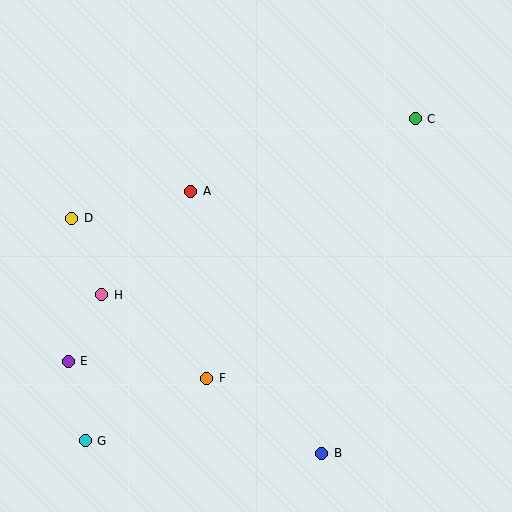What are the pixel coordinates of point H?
Point H is at (102, 295).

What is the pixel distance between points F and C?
The distance between F and C is 333 pixels.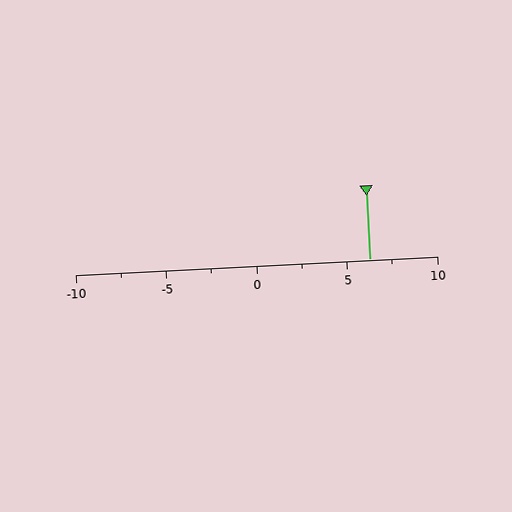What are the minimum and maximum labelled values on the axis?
The axis runs from -10 to 10.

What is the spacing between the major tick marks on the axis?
The major ticks are spaced 5 apart.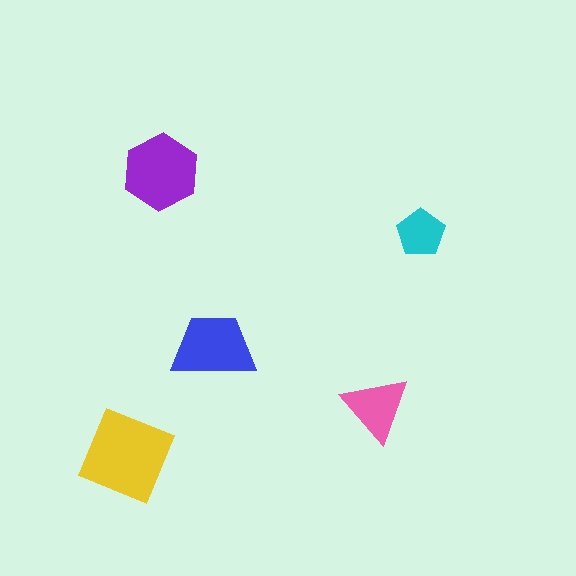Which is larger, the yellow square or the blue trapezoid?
The yellow square.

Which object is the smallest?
The cyan pentagon.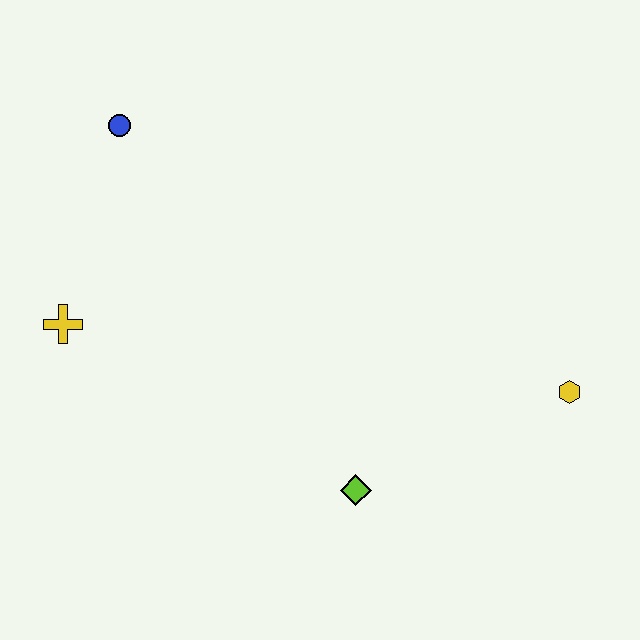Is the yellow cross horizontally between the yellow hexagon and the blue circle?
No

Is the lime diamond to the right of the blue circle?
Yes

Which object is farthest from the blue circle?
The yellow hexagon is farthest from the blue circle.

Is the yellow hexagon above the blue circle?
No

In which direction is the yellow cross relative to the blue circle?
The yellow cross is below the blue circle.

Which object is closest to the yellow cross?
The blue circle is closest to the yellow cross.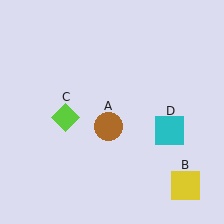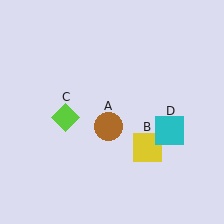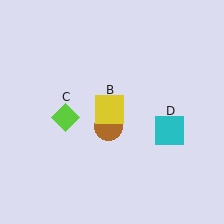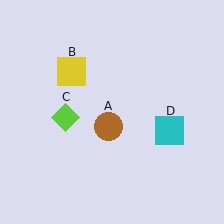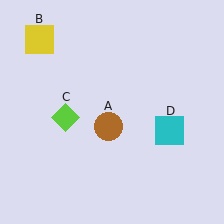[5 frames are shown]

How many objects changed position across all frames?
1 object changed position: yellow square (object B).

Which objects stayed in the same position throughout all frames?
Brown circle (object A) and lime diamond (object C) and cyan square (object D) remained stationary.